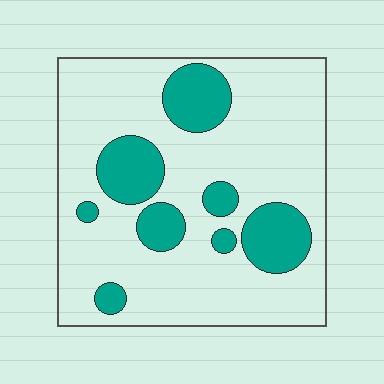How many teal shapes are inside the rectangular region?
8.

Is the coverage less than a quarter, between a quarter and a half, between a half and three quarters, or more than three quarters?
Less than a quarter.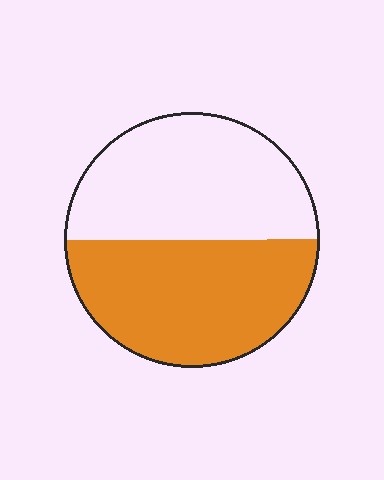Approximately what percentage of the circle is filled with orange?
Approximately 50%.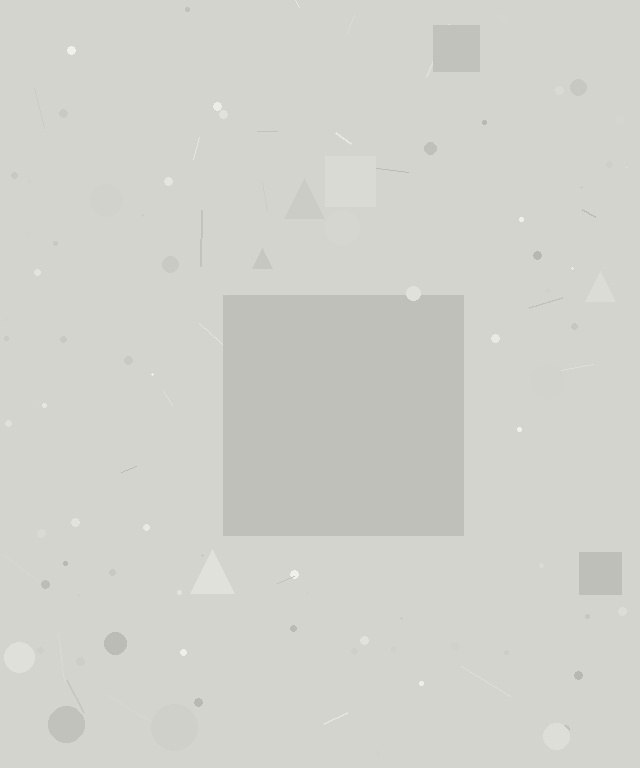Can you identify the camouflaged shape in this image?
The camouflaged shape is a square.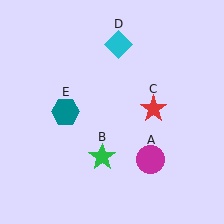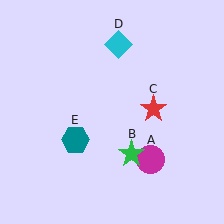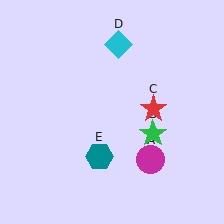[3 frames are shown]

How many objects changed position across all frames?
2 objects changed position: green star (object B), teal hexagon (object E).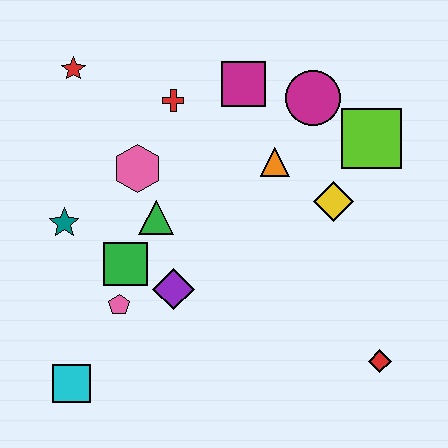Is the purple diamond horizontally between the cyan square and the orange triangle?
Yes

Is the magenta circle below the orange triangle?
No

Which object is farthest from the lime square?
The cyan square is farthest from the lime square.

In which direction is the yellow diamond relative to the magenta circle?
The yellow diamond is below the magenta circle.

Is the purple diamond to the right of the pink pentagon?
Yes